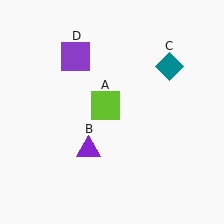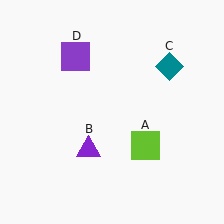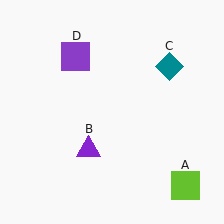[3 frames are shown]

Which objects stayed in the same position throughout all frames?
Purple triangle (object B) and teal diamond (object C) and purple square (object D) remained stationary.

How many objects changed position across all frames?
1 object changed position: lime square (object A).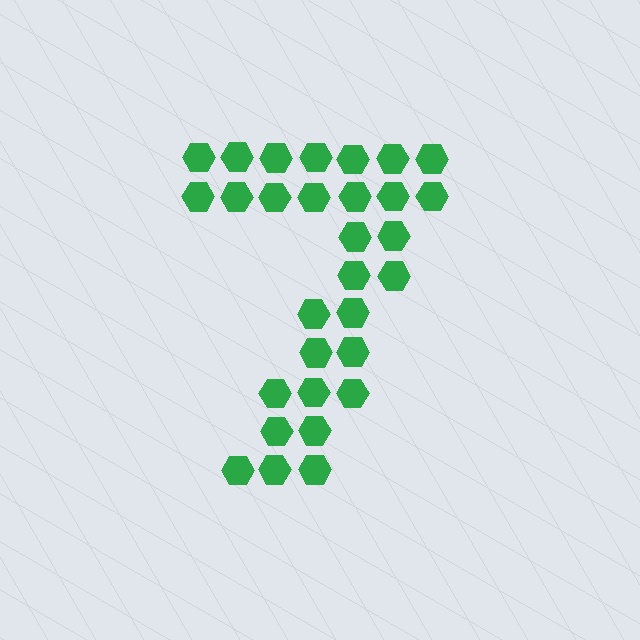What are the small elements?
The small elements are hexagons.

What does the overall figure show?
The overall figure shows the digit 7.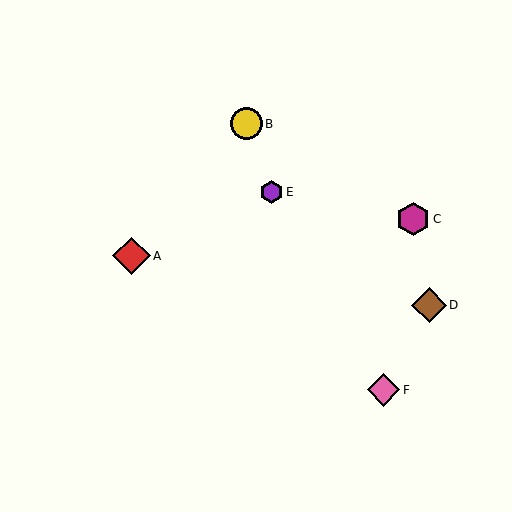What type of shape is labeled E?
Shape E is a purple hexagon.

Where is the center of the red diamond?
The center of the red diamond is at (132, 256).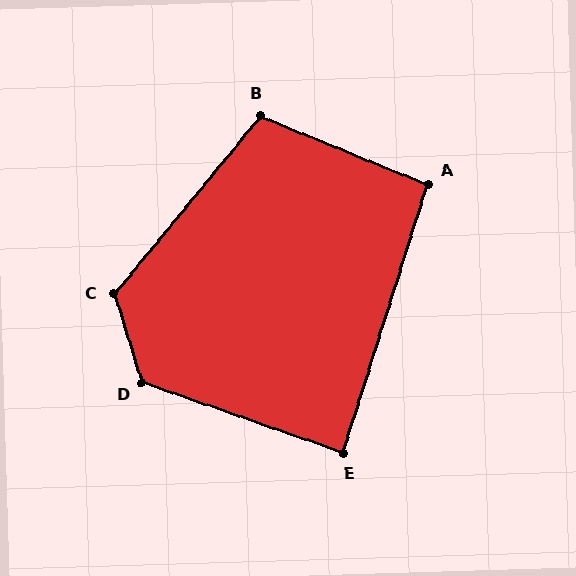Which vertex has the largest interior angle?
D, at approximately 127 degrees.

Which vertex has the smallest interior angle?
E, at approximately 88 degrees.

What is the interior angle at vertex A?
Approximately 95 degrees (approximately right).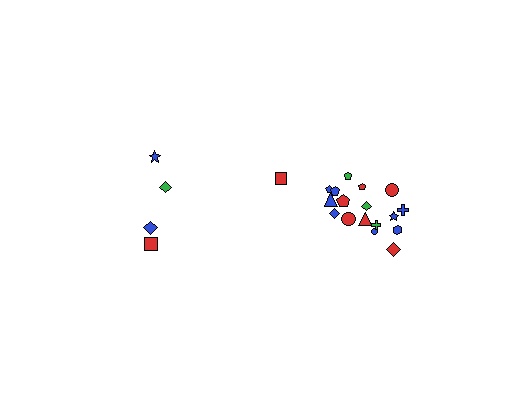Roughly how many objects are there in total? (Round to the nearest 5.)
Roughly 20 objects in total.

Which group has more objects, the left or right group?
The right group.